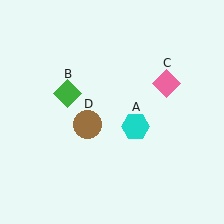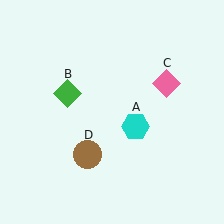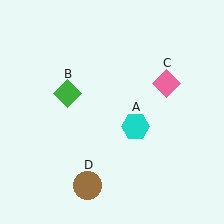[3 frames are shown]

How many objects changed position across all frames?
1 object changed position: brown circle (object D).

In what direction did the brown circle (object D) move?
The brown circle (object D) moved down.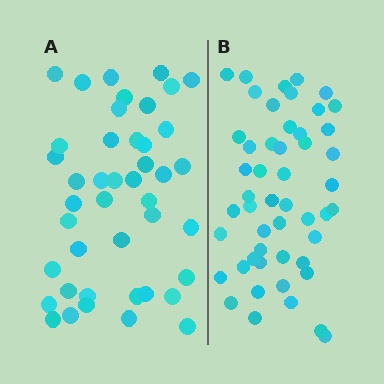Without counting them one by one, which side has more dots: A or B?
Region B (the right region) has more dots.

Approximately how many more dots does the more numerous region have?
Region B has roughly 8 or so more dots than region A.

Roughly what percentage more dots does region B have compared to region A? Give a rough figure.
About 15% more.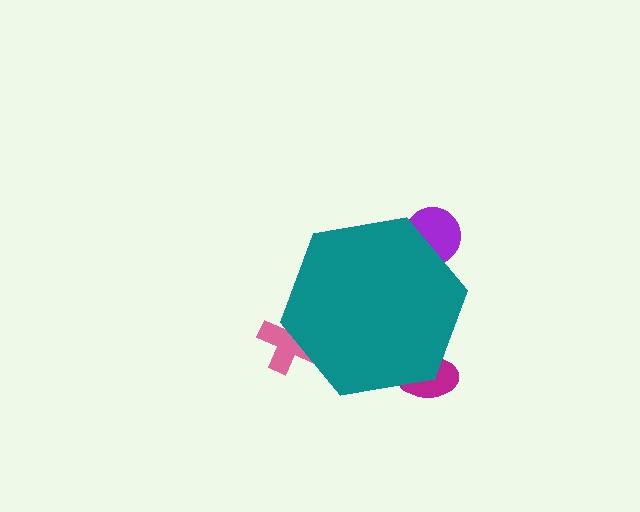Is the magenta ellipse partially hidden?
Yes, the magenta ellipse is partially hidden behind the teal hexagon.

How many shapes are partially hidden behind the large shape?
3 shapes are partially hidden.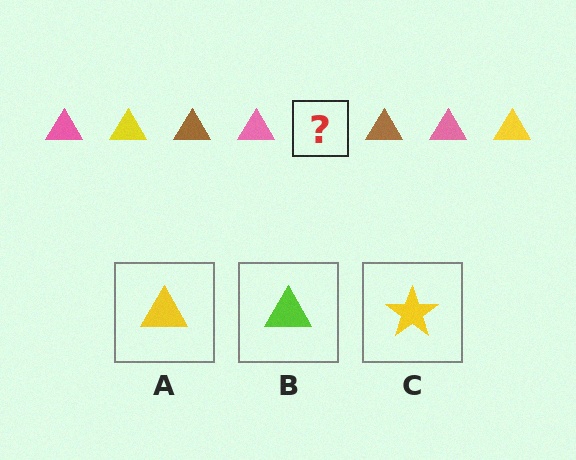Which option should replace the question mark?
Option A.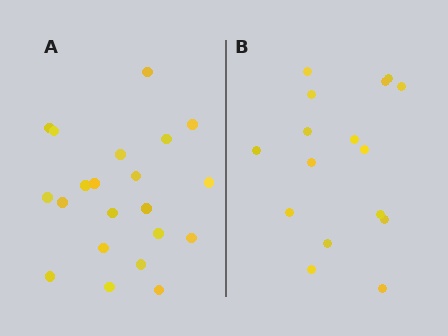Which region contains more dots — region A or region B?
Region A (the left region) has more dots.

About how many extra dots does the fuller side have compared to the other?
Region A has about 5 more dots than region B.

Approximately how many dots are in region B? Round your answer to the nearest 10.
About 20 dots. (The exact count is 16, which rounds to 20.)